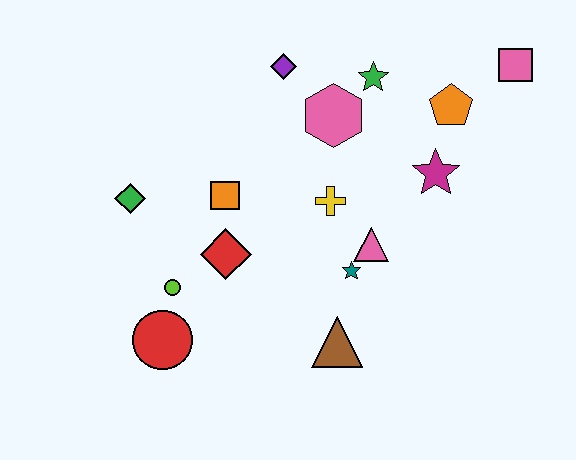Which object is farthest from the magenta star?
The red circle is farthest from the magenta star.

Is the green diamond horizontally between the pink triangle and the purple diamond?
No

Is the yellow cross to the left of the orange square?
No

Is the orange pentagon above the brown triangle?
Yes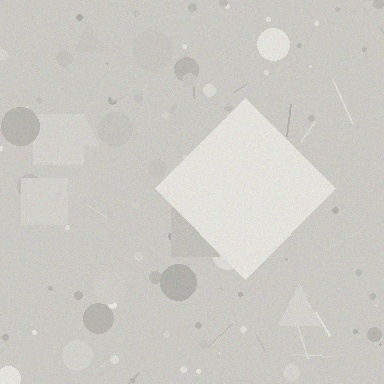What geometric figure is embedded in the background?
A diamond is embedded in the background.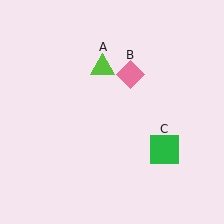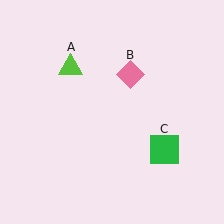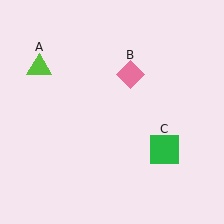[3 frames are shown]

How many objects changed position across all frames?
1 object changed position: lime triangle (object A).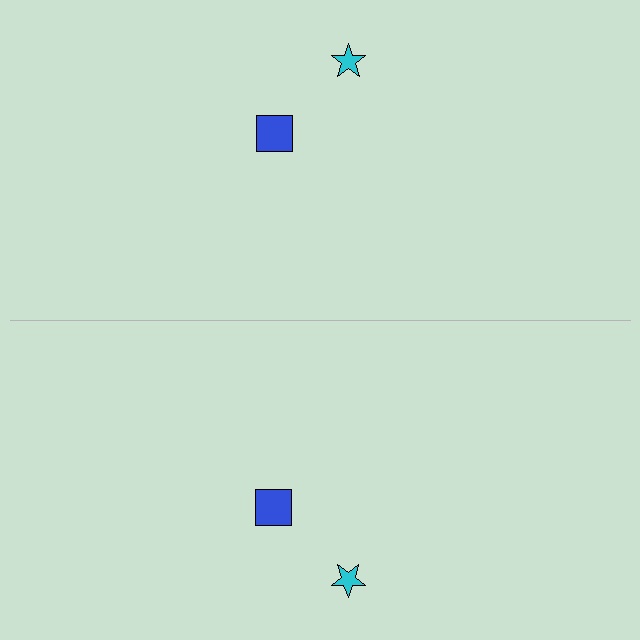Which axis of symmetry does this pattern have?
The pattern has a horizontal axis of symmetry running through the center of the image.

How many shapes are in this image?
There are 4 shapes in this image.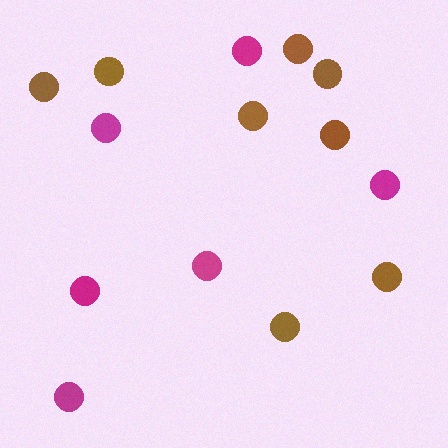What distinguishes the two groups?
There are 2 groups: one group of brown circles (8) and one group of magenta circles (6).